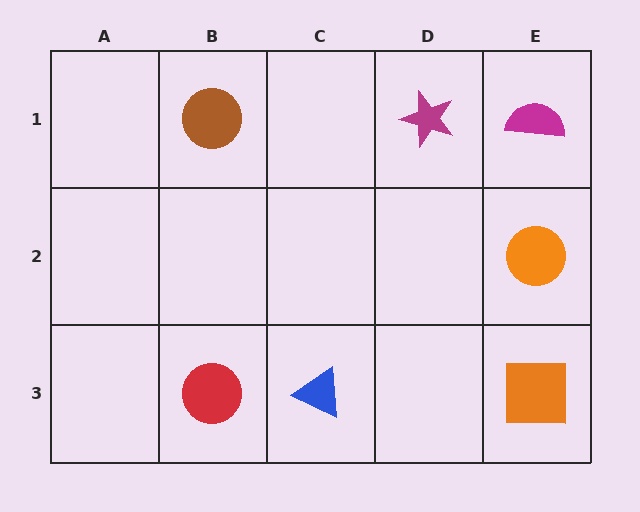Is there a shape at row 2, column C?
No, that cell is empty.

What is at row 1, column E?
A magenta semicircle.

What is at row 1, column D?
A magenta star.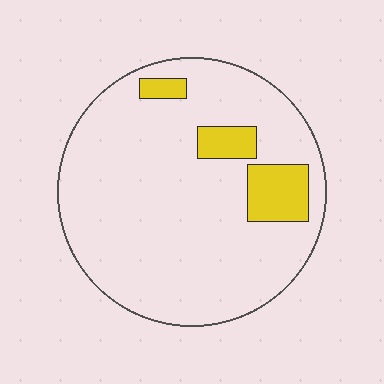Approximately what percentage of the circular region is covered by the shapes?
Approximately 10%.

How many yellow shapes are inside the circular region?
3.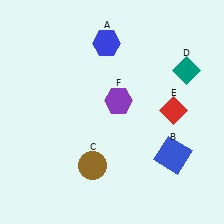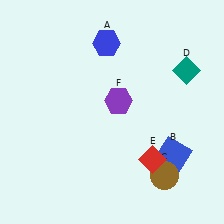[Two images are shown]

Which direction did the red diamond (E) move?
The red diamond (E) moved down.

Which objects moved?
The objects that moved are: the brown circle (C), the red diamond (E).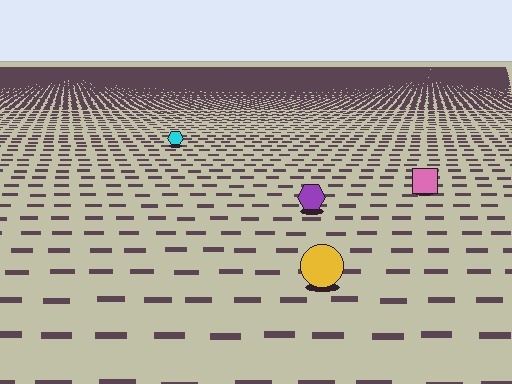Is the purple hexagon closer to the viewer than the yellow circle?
No. The yellow circle is closer — you can tell from the texture gradient: the ground texture is coarser near it.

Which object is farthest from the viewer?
The cyan hexagon is farthest from the viewer. It appears smaller and the ground texture around it is denser.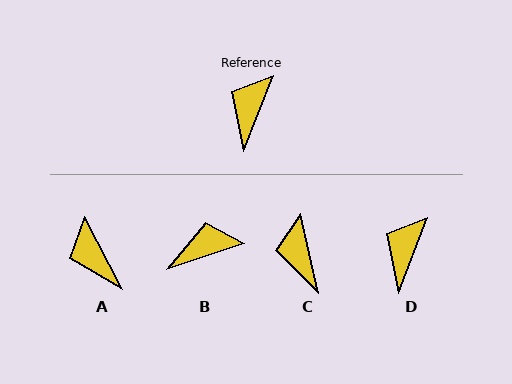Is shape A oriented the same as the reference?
No, it is off by about 49 degrees.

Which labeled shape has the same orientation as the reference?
D.